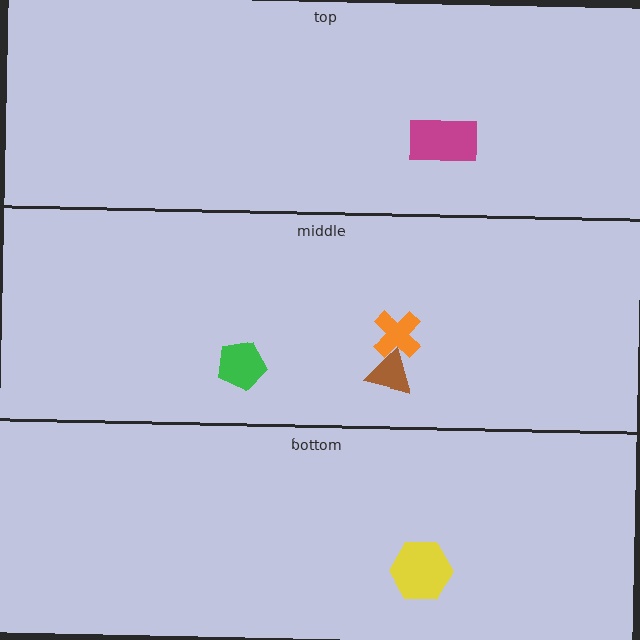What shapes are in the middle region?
The green pentagon, the brown triangle, the orange cross.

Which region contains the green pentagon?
The middle region.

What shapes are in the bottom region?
The yellow hexagon.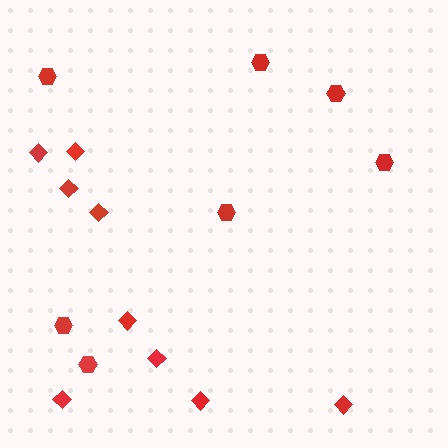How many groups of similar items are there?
There are 2 groups: one group of hexagons (7) and one group of diamonds (9).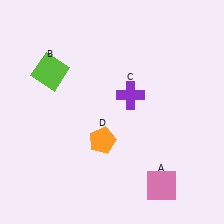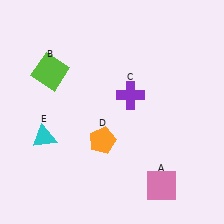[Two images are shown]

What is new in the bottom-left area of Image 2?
A cyan triangle (E) was added in the bottom-left area of Image 2.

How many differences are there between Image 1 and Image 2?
There is 1 difference between the two images.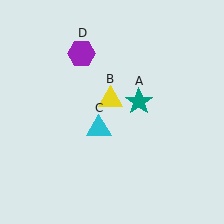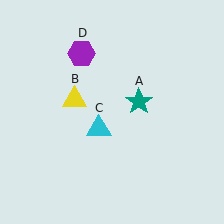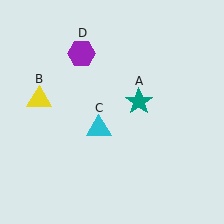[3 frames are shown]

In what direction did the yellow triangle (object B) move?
The yellow triangle (object B) moved left.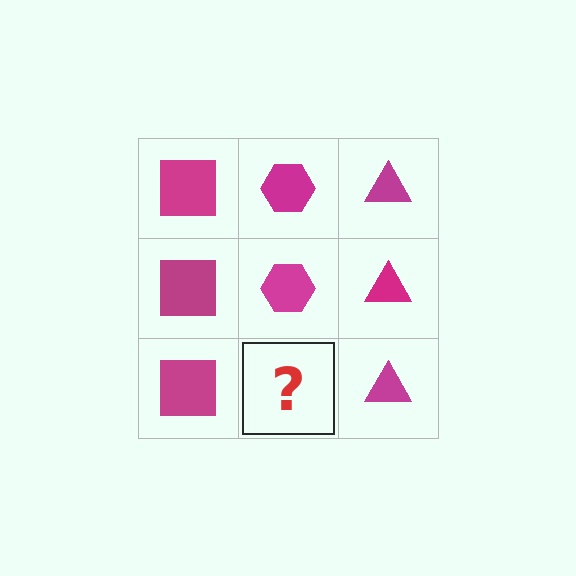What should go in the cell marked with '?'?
The missing cell should contain a magenta hexagon.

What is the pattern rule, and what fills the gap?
The rule is that each column has a consistent shape. The gap should be filled with a magenta hexagon.